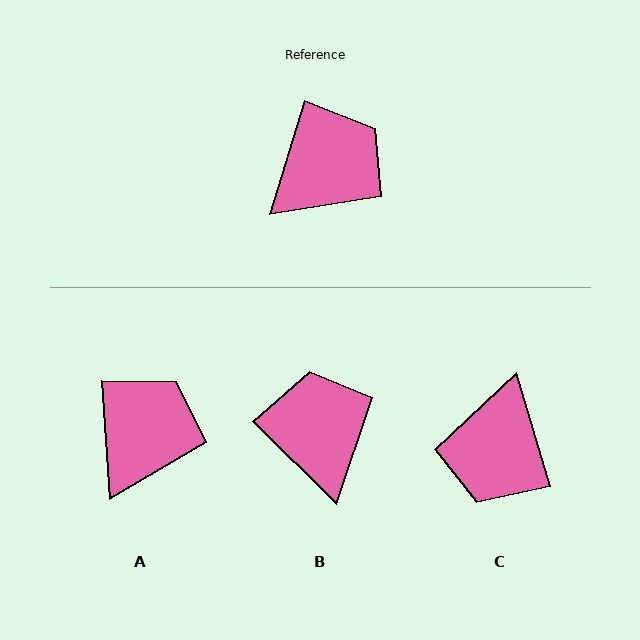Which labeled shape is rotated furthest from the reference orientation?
C, about 146 degrees away.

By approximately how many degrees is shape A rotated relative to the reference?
Approximately 21 degrees counter-clockwise.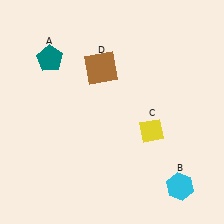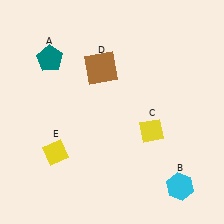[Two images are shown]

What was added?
A yellow diamond (E) was added in Image 2.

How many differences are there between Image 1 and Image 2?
There is 1 difference between the two images.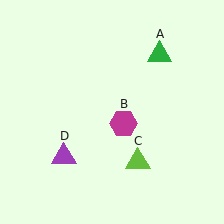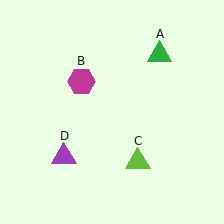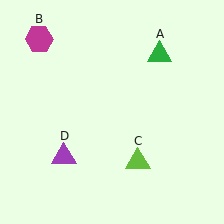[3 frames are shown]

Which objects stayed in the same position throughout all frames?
Green triangle (object A) and lime triangle (object C) and purple triangle (object D) remained stationary.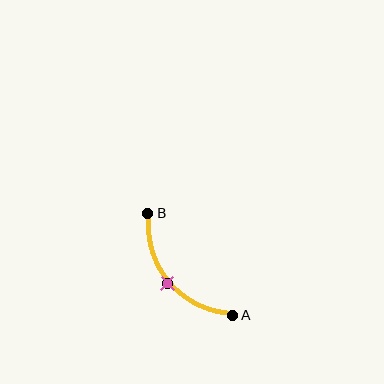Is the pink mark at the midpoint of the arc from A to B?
Yes. The pink mark lies on the arc at equal arc-length from both A and B — it is the arc midpoint.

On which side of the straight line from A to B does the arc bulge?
The arc bulges below and to the left of the straight line connecting A and B.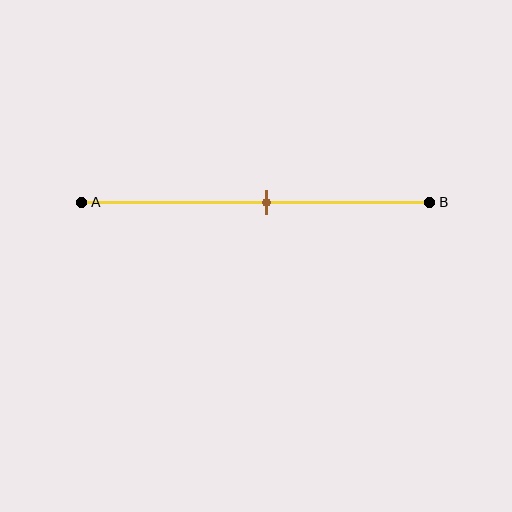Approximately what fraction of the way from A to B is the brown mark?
The brown mark is approximately 55% of the way from A to B.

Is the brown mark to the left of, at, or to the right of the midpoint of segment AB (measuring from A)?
The brown mark is to the right of the midpoint of segment AB.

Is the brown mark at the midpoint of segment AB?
No, the mark is at about 55% from A, not at the 50% midpoint.